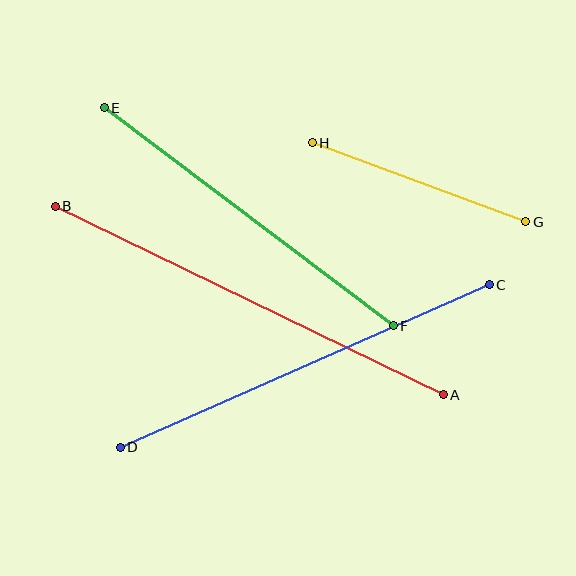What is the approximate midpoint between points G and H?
The midpoint is at approximately (419, 182) pixels.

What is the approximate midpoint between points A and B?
The midpoint is at approximately (249, 301) pixels.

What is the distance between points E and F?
The distance is approximately 362 pixels.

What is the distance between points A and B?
The distance is approximately 431 pixels.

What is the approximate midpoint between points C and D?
The midpoint is at approximately (305, 366) pixels.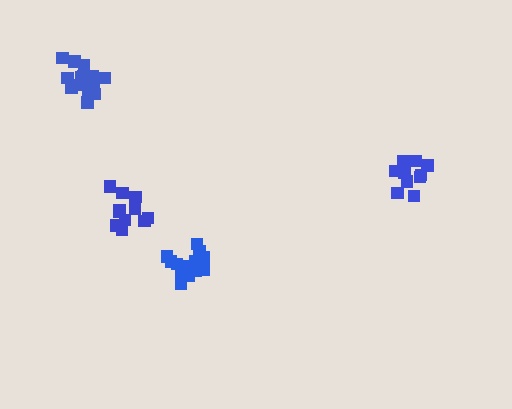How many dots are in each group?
Group 1: 16 dots, Group 2: 17 dots, Group 3: 11 dots, Group 4: 11 dots (55 total).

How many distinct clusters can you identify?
There are 4 distinct clusters.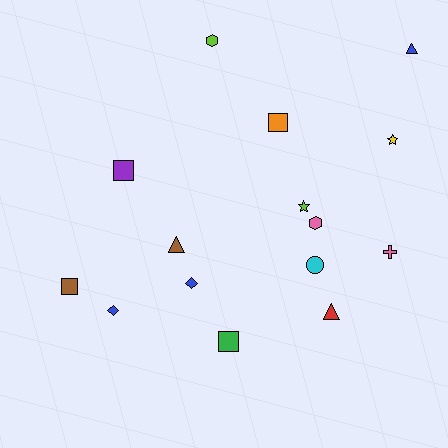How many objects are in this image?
There are 15 objects.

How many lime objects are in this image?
There are 2 lime objects.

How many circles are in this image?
There is 1 circle.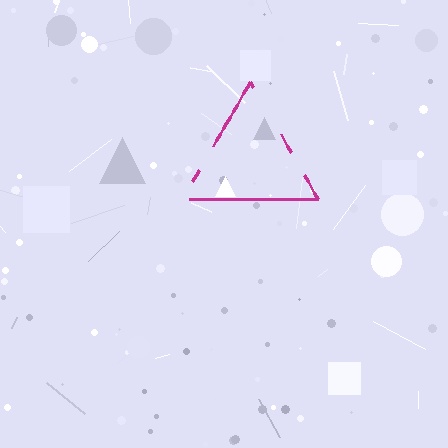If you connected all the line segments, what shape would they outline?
They would outline a triangle.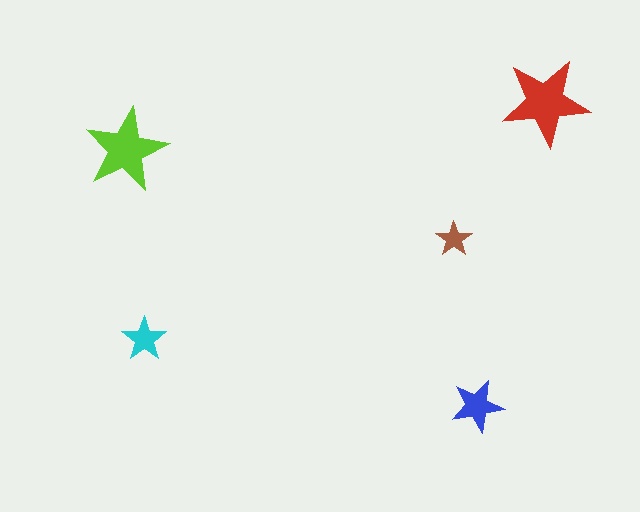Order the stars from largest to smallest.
the red one, the lime one, the blue one, the cyan one, the brown one.